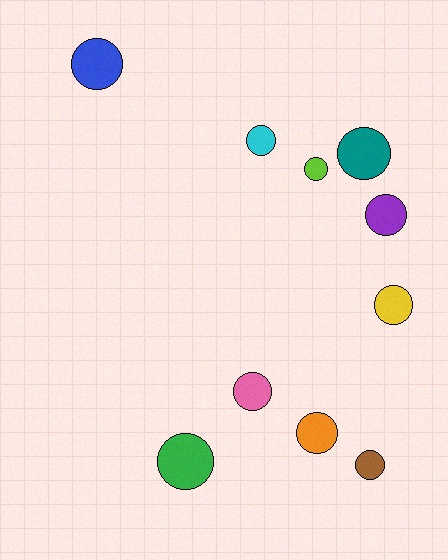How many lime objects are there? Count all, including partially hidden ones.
There is 1 lime object.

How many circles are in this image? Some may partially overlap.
There are 10 circles.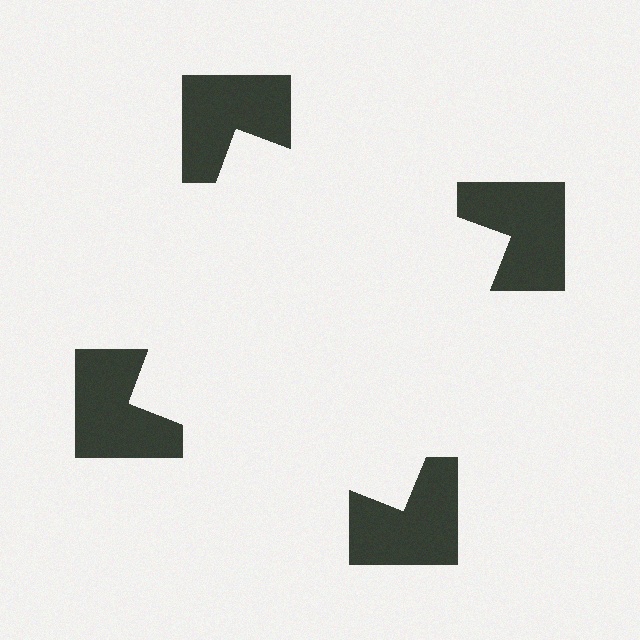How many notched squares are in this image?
There are 4 — one at each vertex of the illusory square.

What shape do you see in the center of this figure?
An illusory square — its edges are inferred from the aligned wedge cuts in the notched squares, not physically drawn.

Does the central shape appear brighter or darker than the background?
It typically appears slightly brighter than the background, even though no actual brightness change is drawn.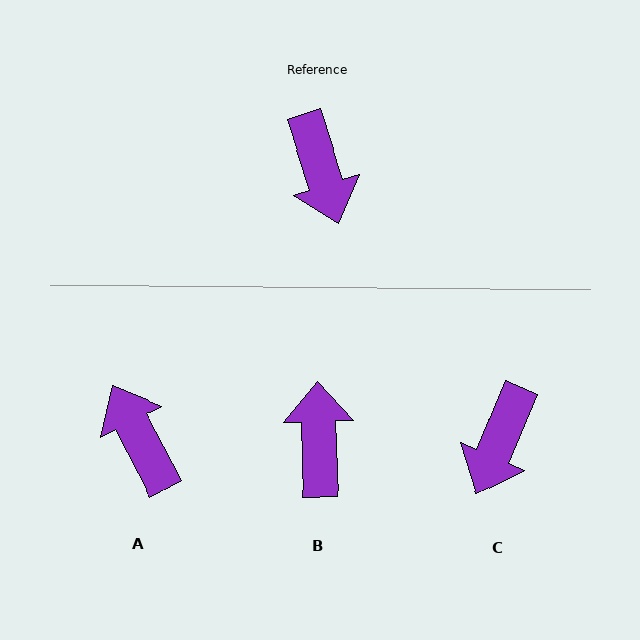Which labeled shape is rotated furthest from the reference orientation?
A, about 170 degrees away.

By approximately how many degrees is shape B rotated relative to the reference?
Approximately 164 degrees counter-clockwise.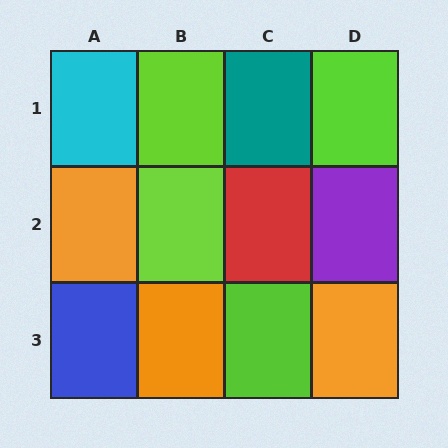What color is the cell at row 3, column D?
Orange.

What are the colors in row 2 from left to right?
Orange, lime, red, purple.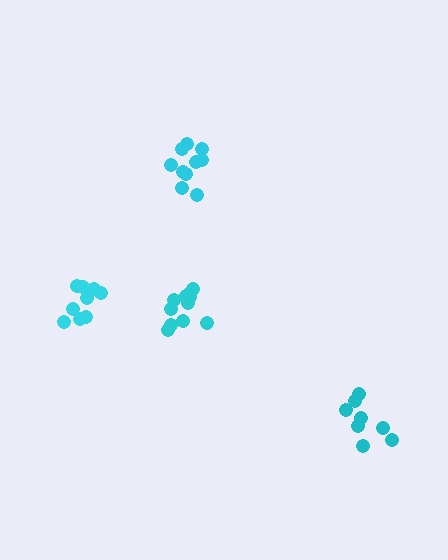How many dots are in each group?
Group 1: 10 dots, Group 2: 11 dots, Group 3: 8 dots, Group 4: 9 dots (38 total).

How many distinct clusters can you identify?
There are 4 distinct clusters.